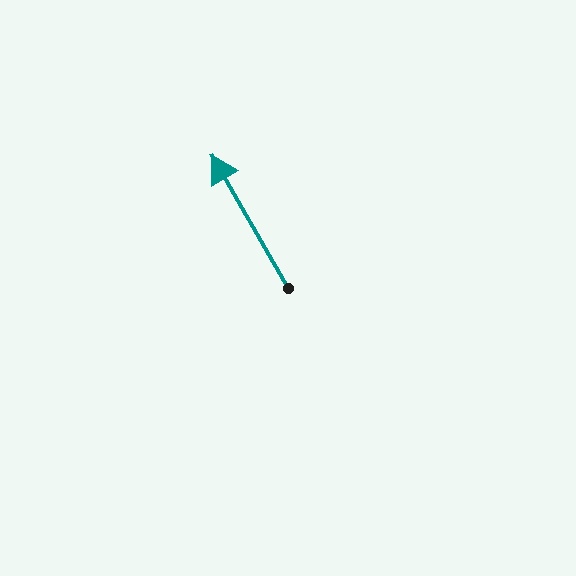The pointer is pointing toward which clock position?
Roughly 11 o'clock.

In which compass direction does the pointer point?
Northwest.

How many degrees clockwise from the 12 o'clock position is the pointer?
Approximately 330 degrees.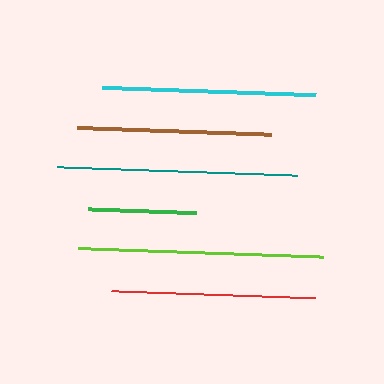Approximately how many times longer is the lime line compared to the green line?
The lime line is approximately 2.3 times the length of the green line.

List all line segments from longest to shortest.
From longest to shortest: lime, teal, cyan, red, brown, green.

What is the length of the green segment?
The green segment is approximately 108 pixels long.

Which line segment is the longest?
The lime line is the longest at approximately 246 pixels.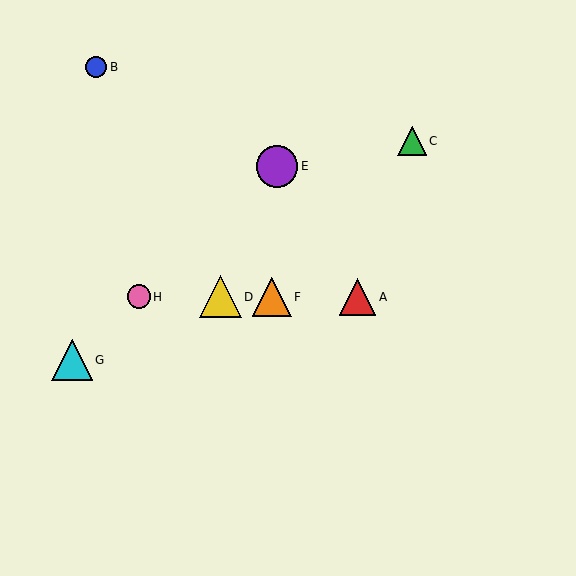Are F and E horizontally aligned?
No, F is at y≈297 and E is at y≈166.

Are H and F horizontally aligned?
Yes, both are at y≈297.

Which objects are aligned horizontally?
Objects A, D, F, H are aligned horizontally.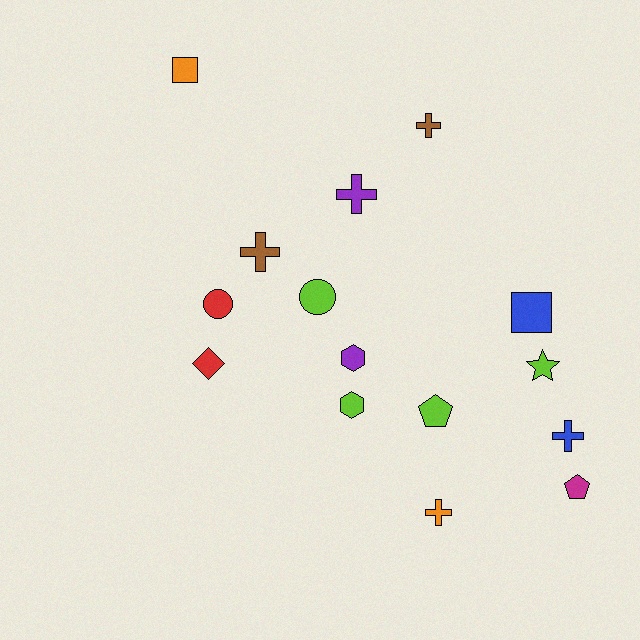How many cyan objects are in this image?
There are no cyan objects.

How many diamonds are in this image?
There is 1 diamond.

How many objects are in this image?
There are 15 objects.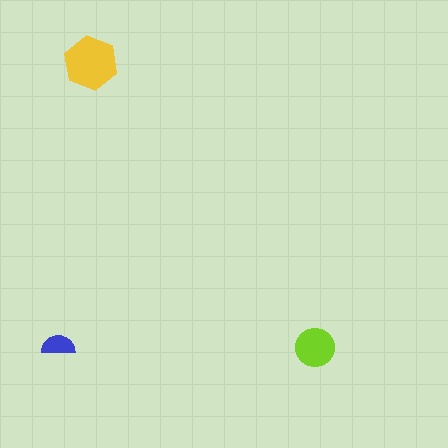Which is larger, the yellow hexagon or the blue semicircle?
The yellow hexagon.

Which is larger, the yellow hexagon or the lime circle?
The yellow hexagon.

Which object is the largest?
The yellow hexagon.